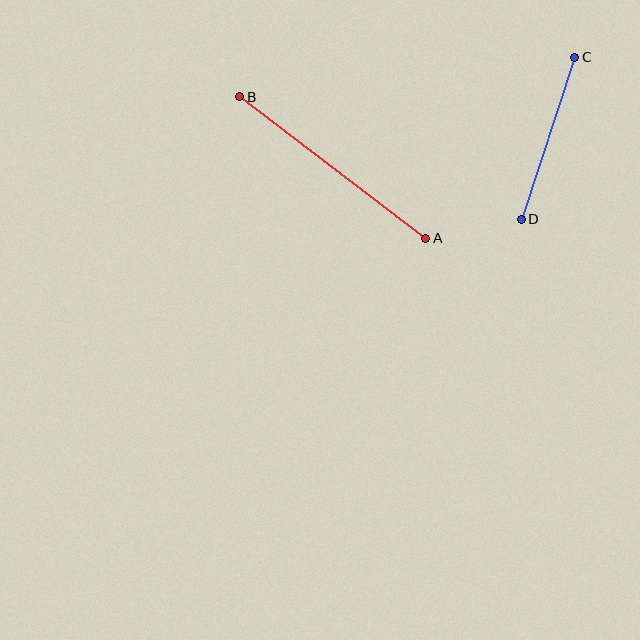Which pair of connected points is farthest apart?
Points A and B are farthest apart.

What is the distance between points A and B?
The distance is approximately 234 pixels.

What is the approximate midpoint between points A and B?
The midpoint is at approximately (333, 167) pixels.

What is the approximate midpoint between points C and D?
The midpoint is at approximately (548, 138) pixels.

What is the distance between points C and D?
The distance is approximately 170 pixels.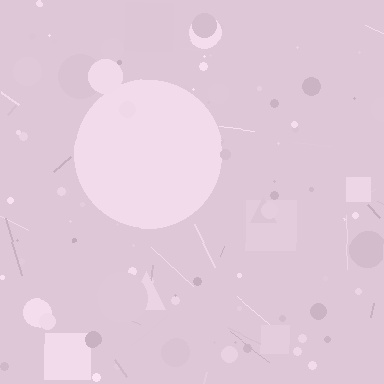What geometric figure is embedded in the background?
A circle is embedded in the background.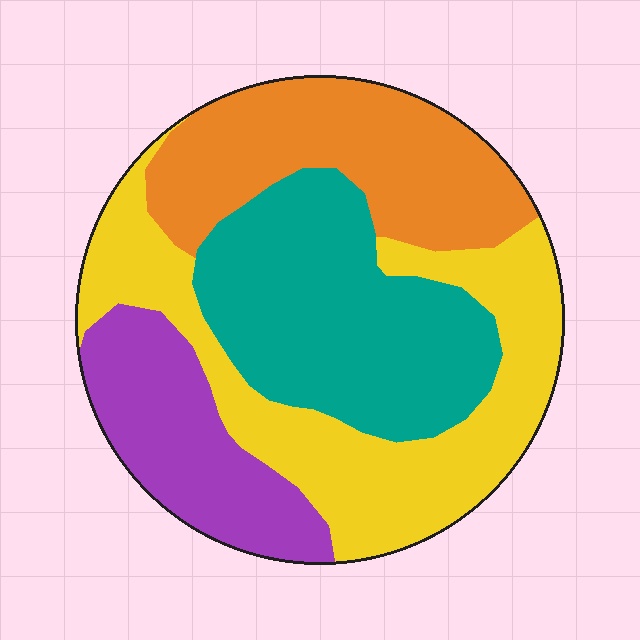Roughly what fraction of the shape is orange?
Orange covers 23% of the shape.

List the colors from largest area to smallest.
From largest to smallest: yellow, teal, orange, purple.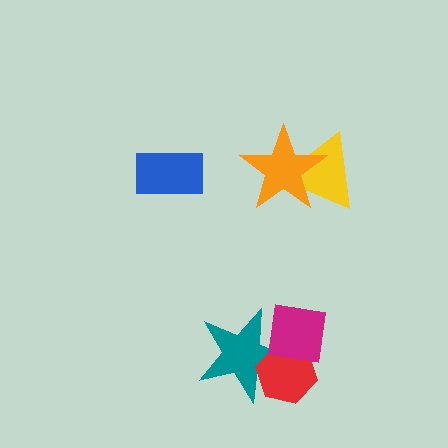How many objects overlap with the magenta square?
2 objects overlap with the magenta square.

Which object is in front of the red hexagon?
The magenta square is in front of the red hexagon.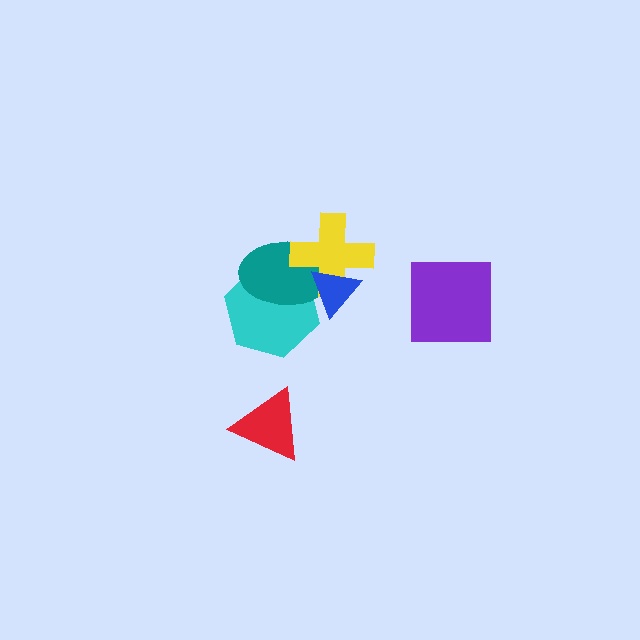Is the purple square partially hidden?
No, no other shape covers it.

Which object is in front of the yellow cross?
The blue triangle is in front of the yellow cross.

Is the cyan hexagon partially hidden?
Yes, it is partially covered by another shape.